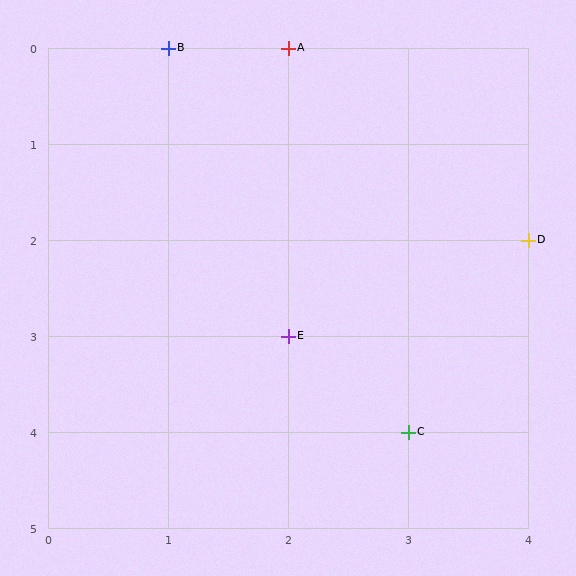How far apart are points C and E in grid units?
Points C and E are 1 column and 1 row apart (about 1.4 grid units diagonally).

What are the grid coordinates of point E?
Point E is at grid coordinates (2, 3).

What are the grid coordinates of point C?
Point C is at grid coordinates (3, 4).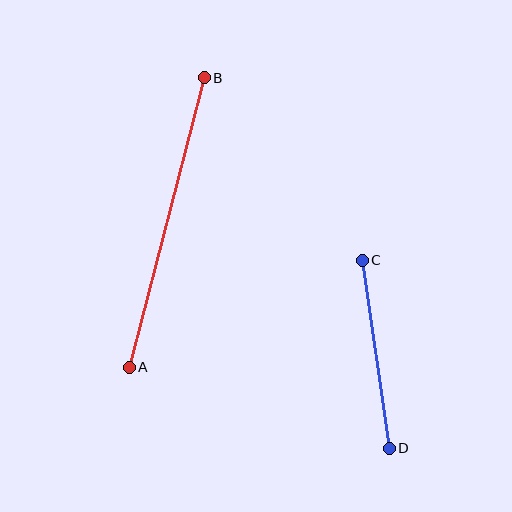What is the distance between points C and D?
The distance is approximately 190 pixels.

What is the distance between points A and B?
The distance is approximately 299 pixels.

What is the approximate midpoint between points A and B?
The midpoint is at approximately (167, 223) pixels.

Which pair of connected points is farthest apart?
Points A and B are farthest apart.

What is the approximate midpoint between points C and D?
The midpoint is at approximately (376, 354) pixels.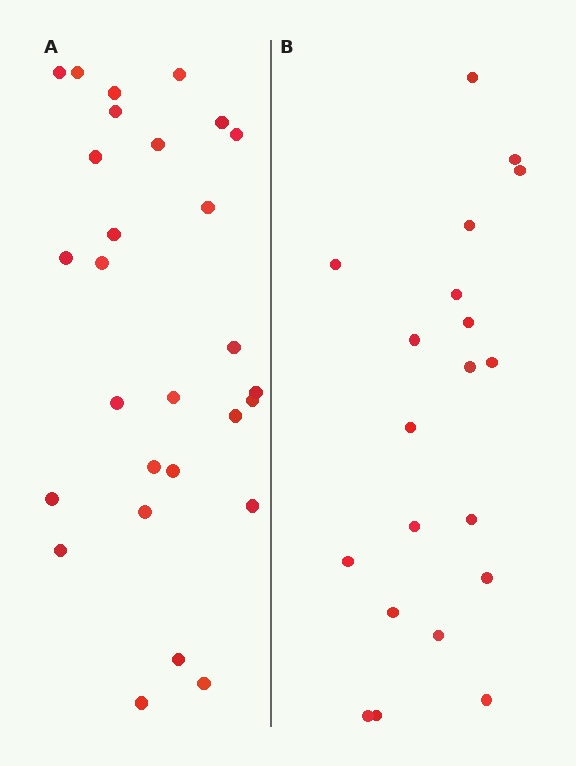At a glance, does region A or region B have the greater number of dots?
Region A (the left region) has more dots.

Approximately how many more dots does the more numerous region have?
Region A has roughly 8 or so more dots than region B.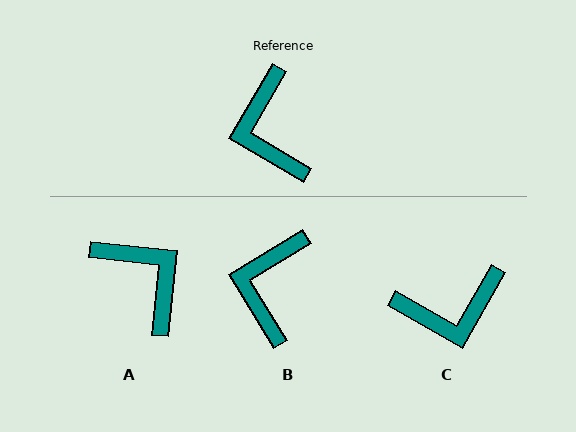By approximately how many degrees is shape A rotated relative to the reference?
Approximately 155 degrees clockwise.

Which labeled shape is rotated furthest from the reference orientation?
A, about 155 degrees away.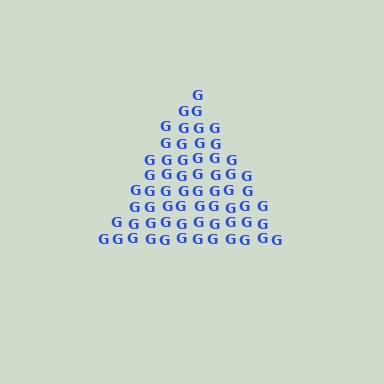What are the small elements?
The small elements are letter G's.